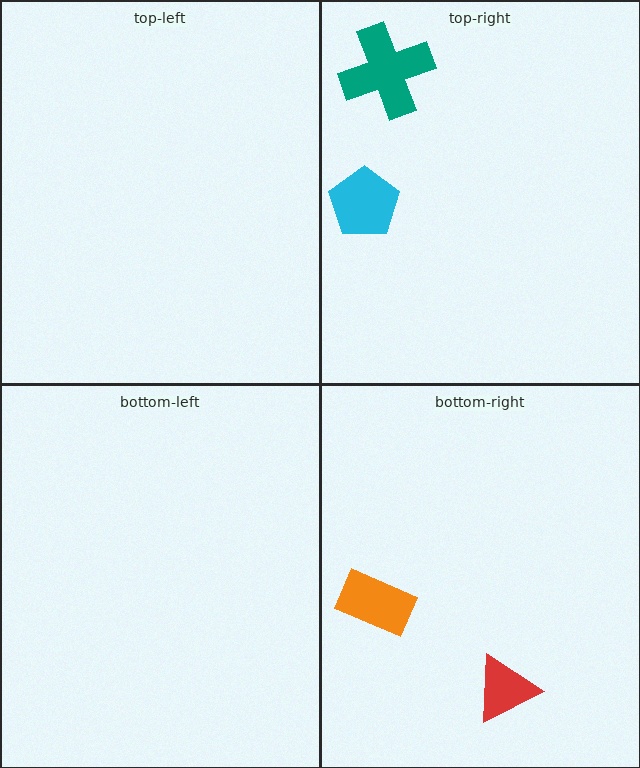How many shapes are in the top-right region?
2.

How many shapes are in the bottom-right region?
2.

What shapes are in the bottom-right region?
The orange rectangle, the red triangle.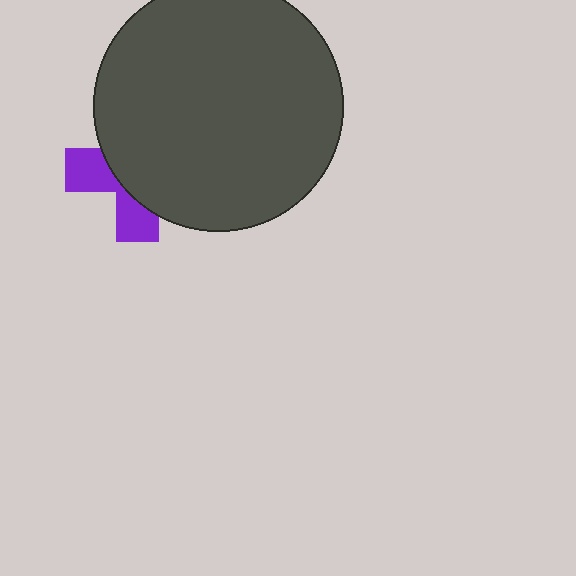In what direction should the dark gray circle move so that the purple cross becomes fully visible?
The dark gray circle should move right. That is the shortest direction to clear the overlap and leave the purple cross fully visible.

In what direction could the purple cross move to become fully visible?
The purple cross could move left. That would shift it out from behind the dark gray circle entirely.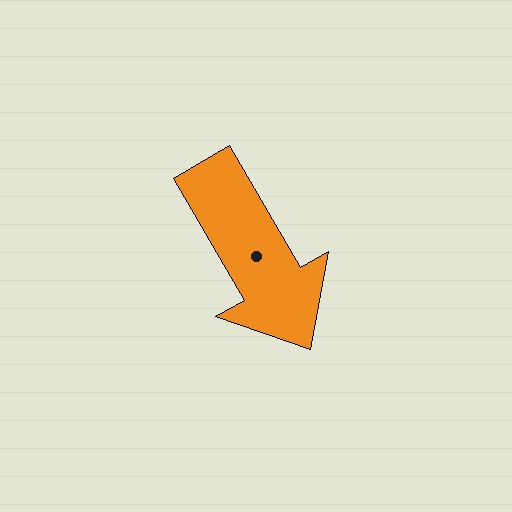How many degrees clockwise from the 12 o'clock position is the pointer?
Approximately 150 degrees.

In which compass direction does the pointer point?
Southeast.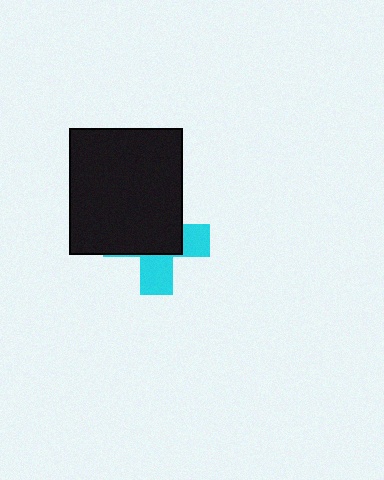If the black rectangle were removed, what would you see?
You would see the complete cyan cross.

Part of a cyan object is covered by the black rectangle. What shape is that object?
It is a cross.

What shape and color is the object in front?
The object in front is a black rectangle.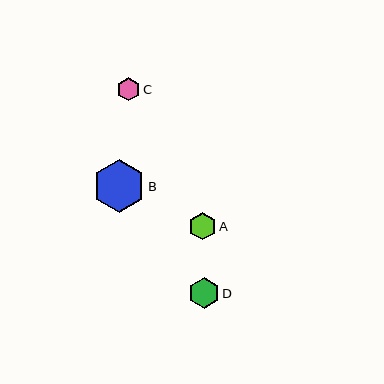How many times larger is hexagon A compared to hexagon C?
Hexagon A is approximately 1.2 times the size of hexagon C.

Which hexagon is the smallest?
Hexagon C is the smallest with a size of approximately 23 pixels.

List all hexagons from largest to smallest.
From largest to smallest: B, D, A, C.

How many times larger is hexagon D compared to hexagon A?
Hexagon D is approximately 1.1 times the size of hexagon A.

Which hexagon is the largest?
Hexagon B is the largest with a size of approximately 53 pixels.